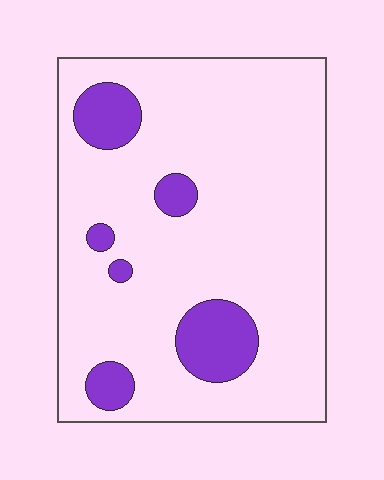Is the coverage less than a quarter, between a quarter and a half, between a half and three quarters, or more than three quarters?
Less than a quarter.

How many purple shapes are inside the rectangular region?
6.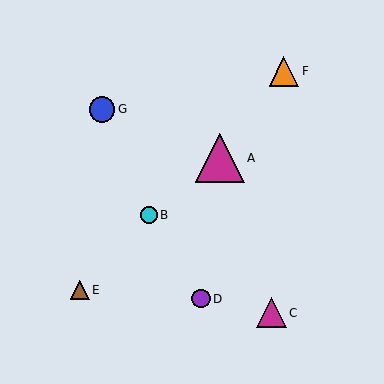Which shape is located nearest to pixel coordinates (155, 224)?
The cyan circle (labeled B) at (149, 215) is nearest to that location.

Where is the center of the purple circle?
The center of the purple circle is at (201, 299).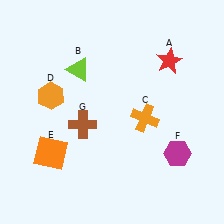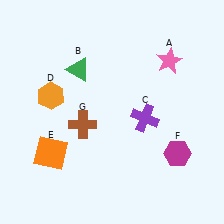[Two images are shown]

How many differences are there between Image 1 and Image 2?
There are 3 differences between the two images.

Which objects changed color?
A changed from red to pink. B changed from lime to green. C changed from orange to purple.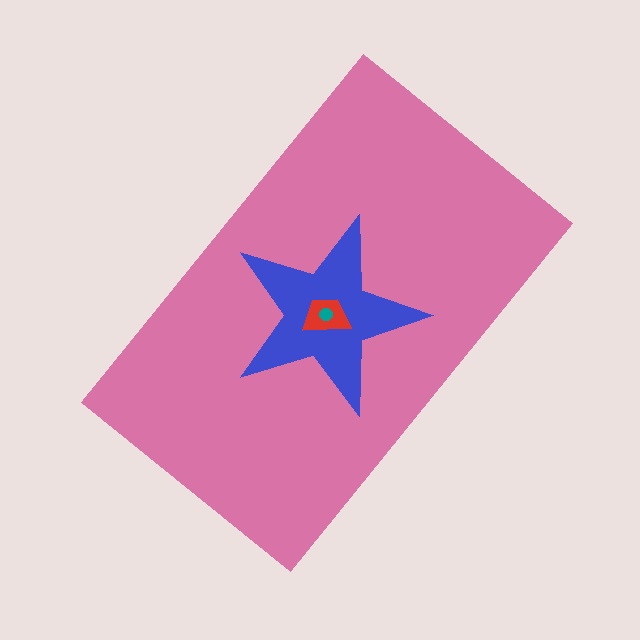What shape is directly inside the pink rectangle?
The blue star.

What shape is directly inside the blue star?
The red trapezoid.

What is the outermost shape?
The pink rectangle.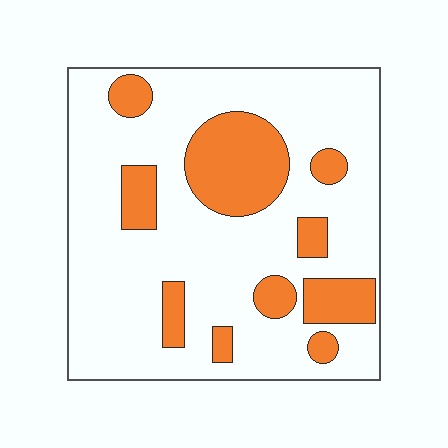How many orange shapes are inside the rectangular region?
10.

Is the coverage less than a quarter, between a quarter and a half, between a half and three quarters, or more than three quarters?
Less than a quarter.